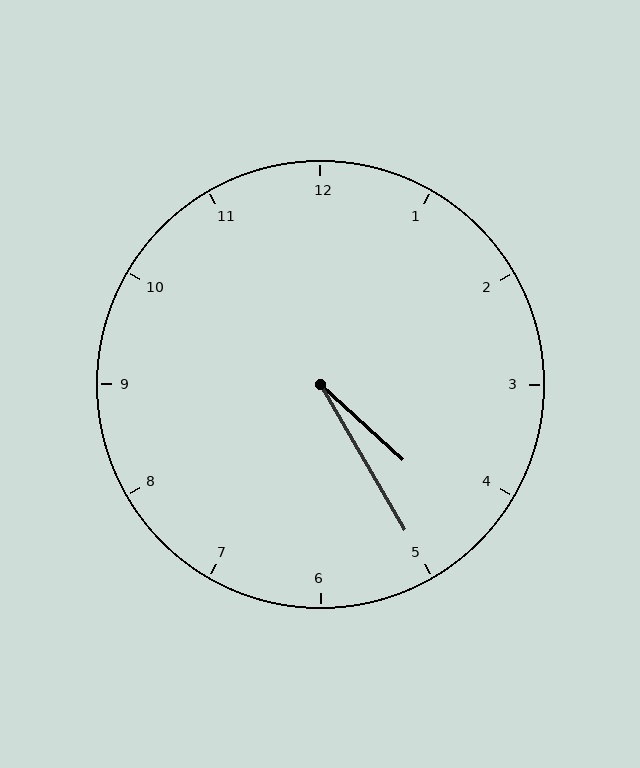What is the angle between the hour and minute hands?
Approximately 18 degrees.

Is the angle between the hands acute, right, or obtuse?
It is acute.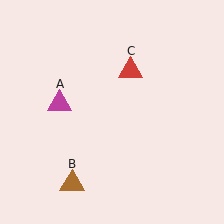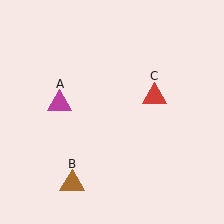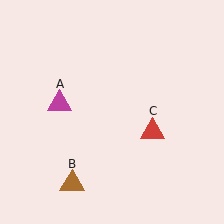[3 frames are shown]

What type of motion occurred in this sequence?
The red triangle (object C) rotated clockwise around the center of the scene.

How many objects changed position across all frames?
1 object changed position: red triangle (object C).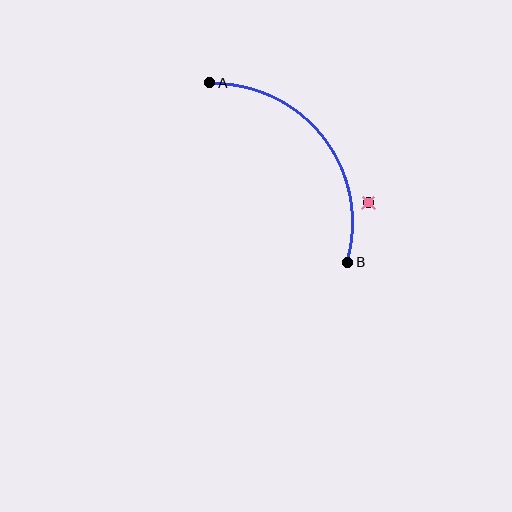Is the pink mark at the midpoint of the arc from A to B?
No — the pink mark does not lie on the arc at all. It sits slightly outside the curve.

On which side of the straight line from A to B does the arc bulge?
The arc bulges above and to the right of the straight line connecting A and B.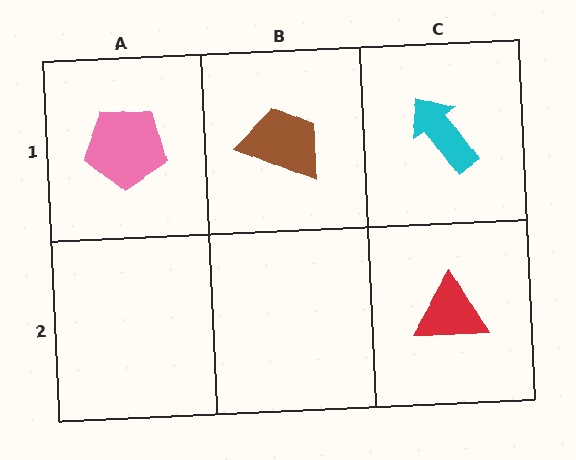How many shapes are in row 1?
3 shapes.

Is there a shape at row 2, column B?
No, that cell is empty.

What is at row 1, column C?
A cyan arrow.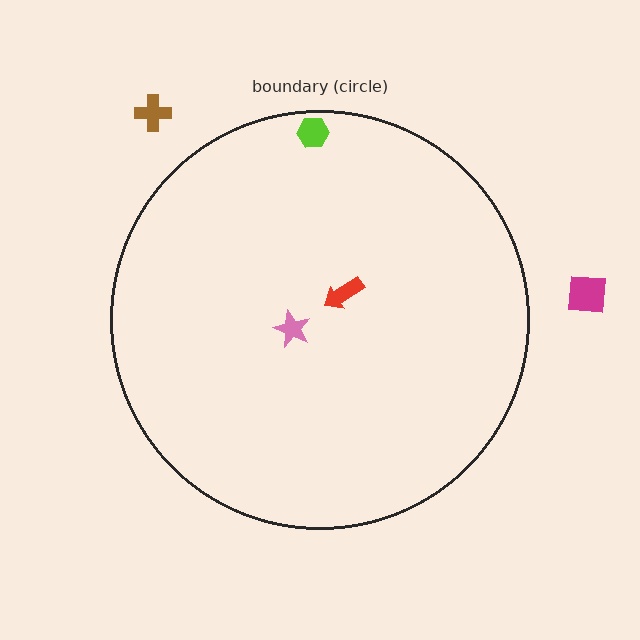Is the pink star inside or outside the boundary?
Inside.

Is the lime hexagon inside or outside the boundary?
Inside.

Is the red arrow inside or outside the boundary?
Inside.